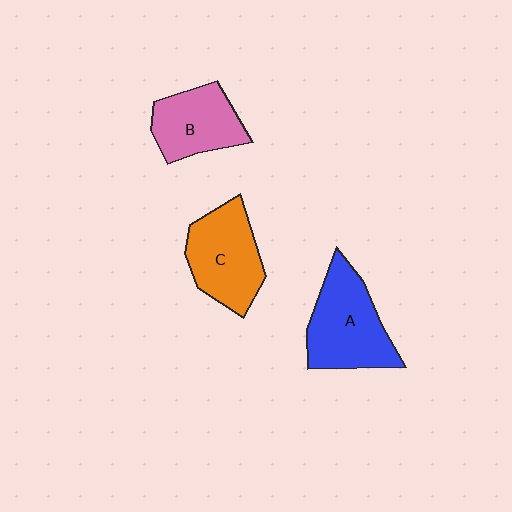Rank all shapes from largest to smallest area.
From largest to smallest: A (blue), C (orange), B (pink).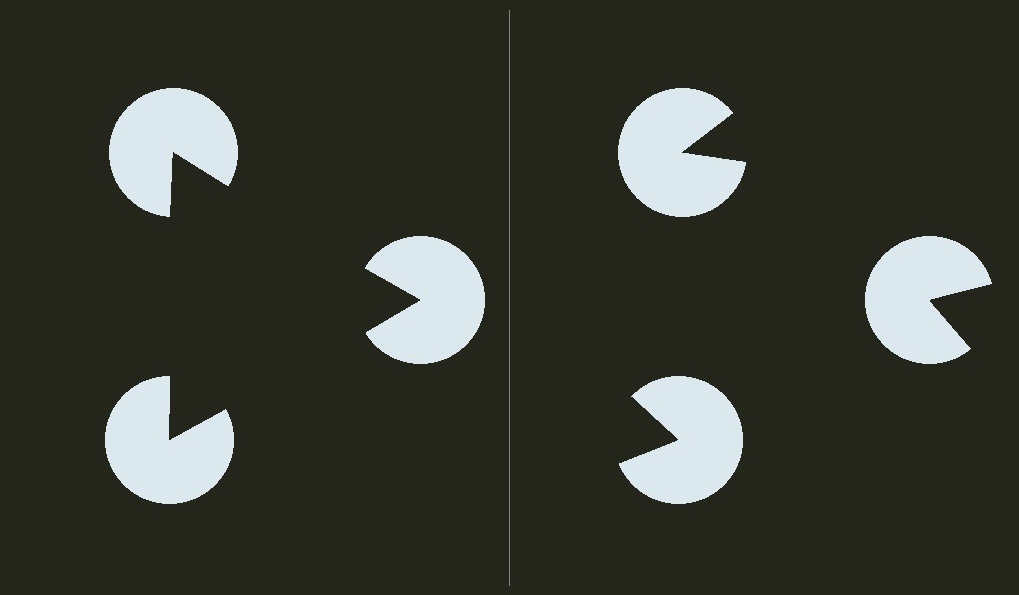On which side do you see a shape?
An illusory triangle appears on the left side. On the right side the wedge cuts are rotated, so no coherent shape forms.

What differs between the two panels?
The pac-man discs are positioned identically on both sides; only the wedge orientations differ. On the left they align to a triangle; on the right they are misaligned.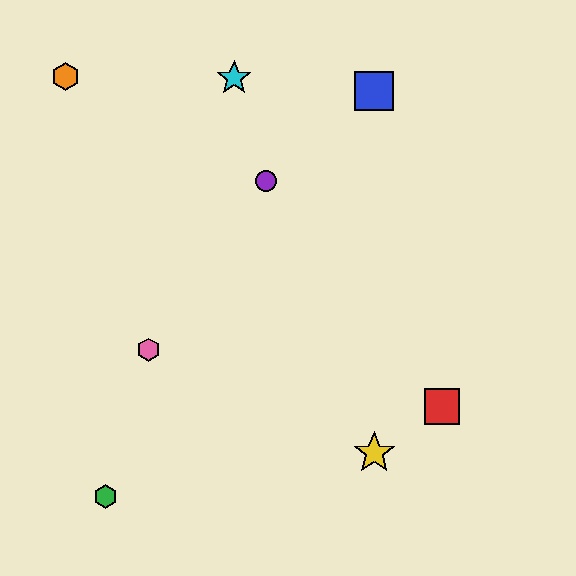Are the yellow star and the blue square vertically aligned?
Yes, both are at x≈374.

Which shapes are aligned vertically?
The blue square, the yellow star are aligned vertically.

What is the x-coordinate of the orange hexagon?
The orange hexagon is at x≈66.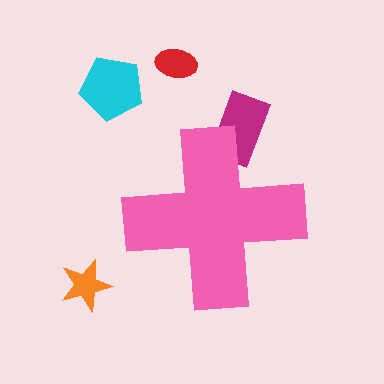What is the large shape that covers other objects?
A pink cross.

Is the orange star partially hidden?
No, the orange star is fully visible.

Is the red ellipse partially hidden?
No, the red ellipse is fully visible.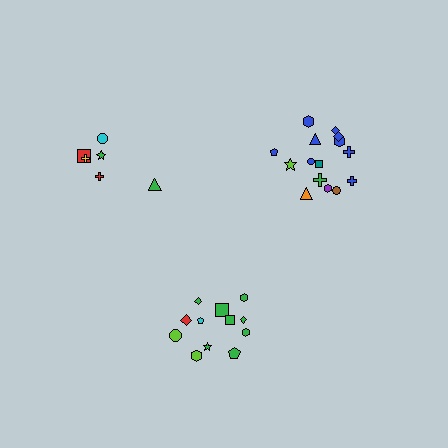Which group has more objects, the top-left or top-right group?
The top-right group.